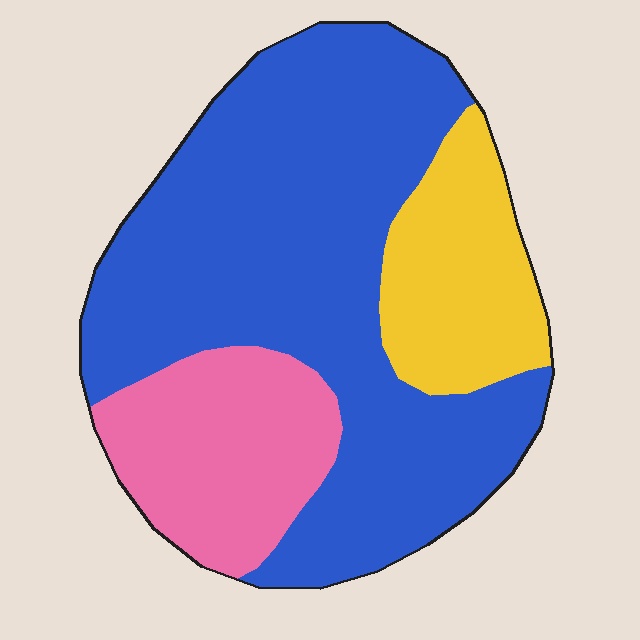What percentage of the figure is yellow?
Yellow takes up between a sixth and a third of the figure.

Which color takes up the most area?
Blue, at roughly 65%.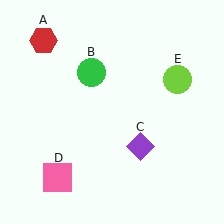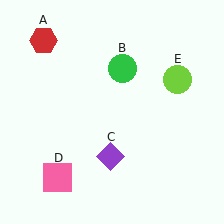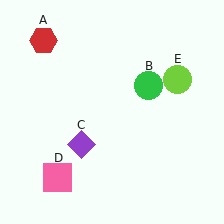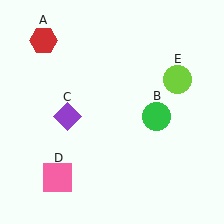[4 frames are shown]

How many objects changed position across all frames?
2 objects changed position: green circle (object B), purple diamond (object C).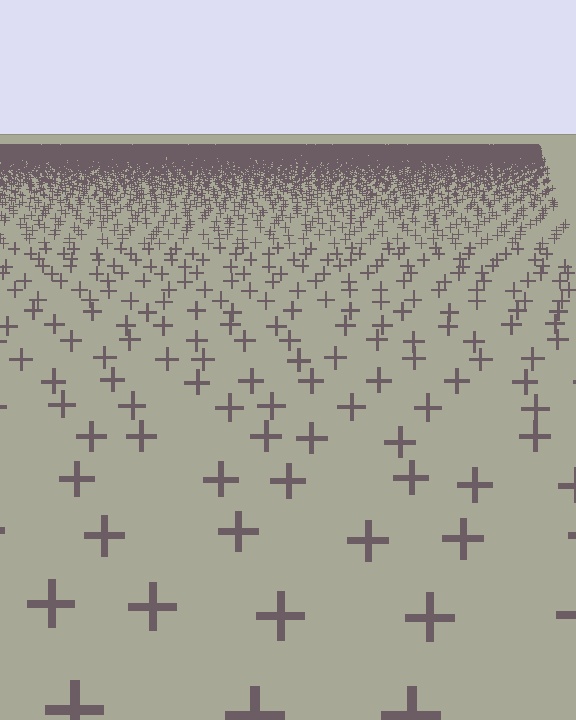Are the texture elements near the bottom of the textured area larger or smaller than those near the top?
Larger. Near the bottom, elements are closer to the viewer and appear at a bigger on-screen size.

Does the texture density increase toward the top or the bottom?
Density increases toward the top.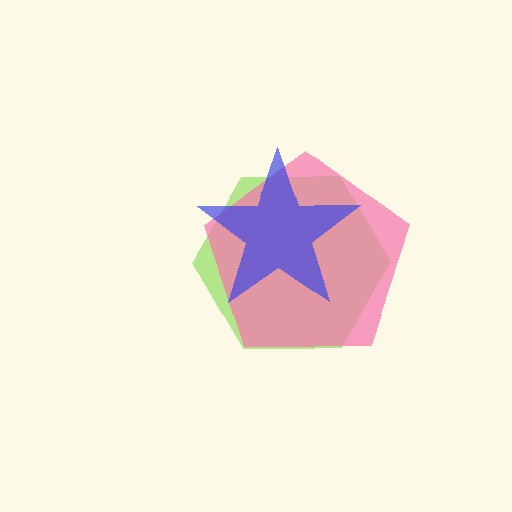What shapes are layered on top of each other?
The layered shapes are: a lime hexagon, a pink pentagon, a blue star.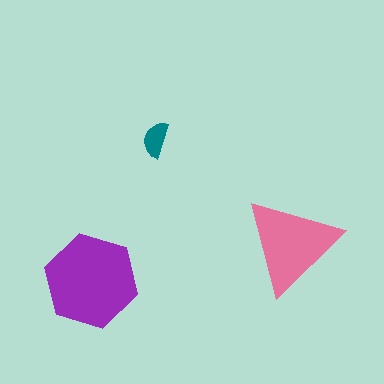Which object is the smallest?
The teal semicircle.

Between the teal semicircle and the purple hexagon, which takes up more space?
The purple hexagon.